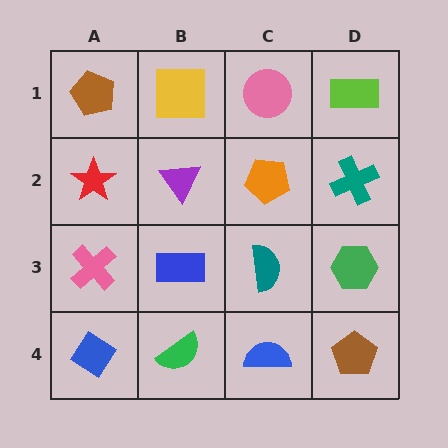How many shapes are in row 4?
4 shapes.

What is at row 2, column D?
A teal cross.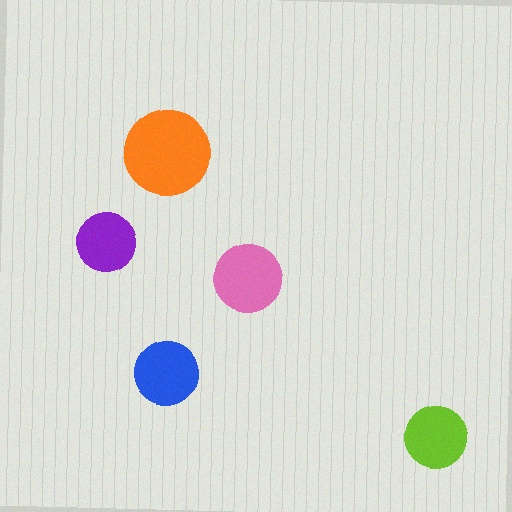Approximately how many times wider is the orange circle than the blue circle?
About 1.5 times wider.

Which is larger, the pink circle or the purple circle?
The pink one.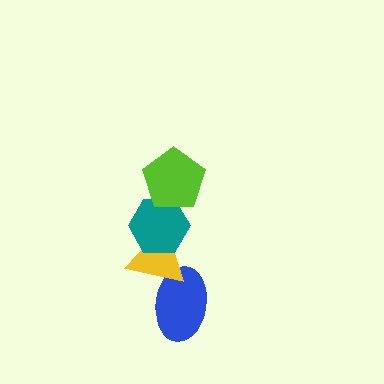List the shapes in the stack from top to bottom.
From top to bottom: the lime pentagon, the teal hexagon, the yellow triangle, the blue ellipse.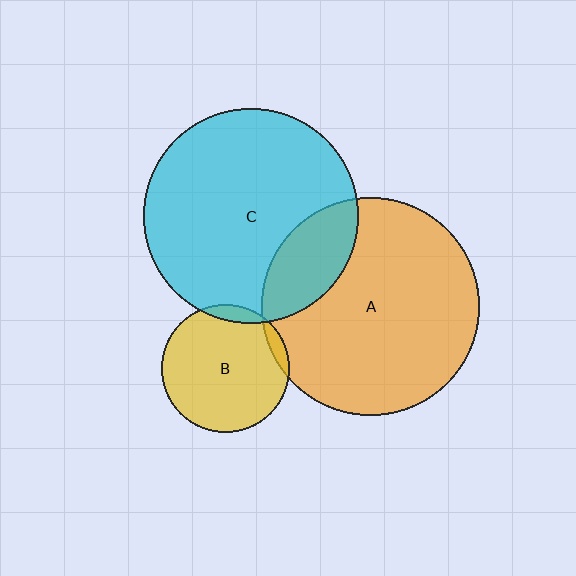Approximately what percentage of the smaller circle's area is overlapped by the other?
Approximately 5%.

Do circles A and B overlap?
Yes.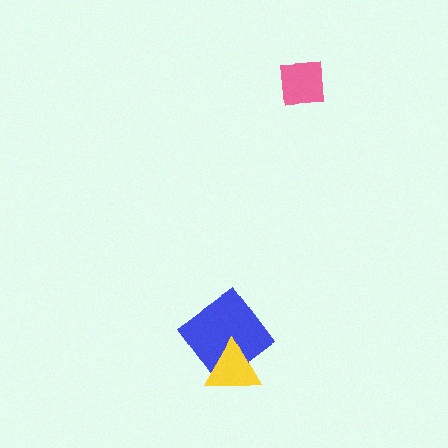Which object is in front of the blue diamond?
The yellow triangle is in front of the blue diamond.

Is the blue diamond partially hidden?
Yes, it is partially covered by another shape.